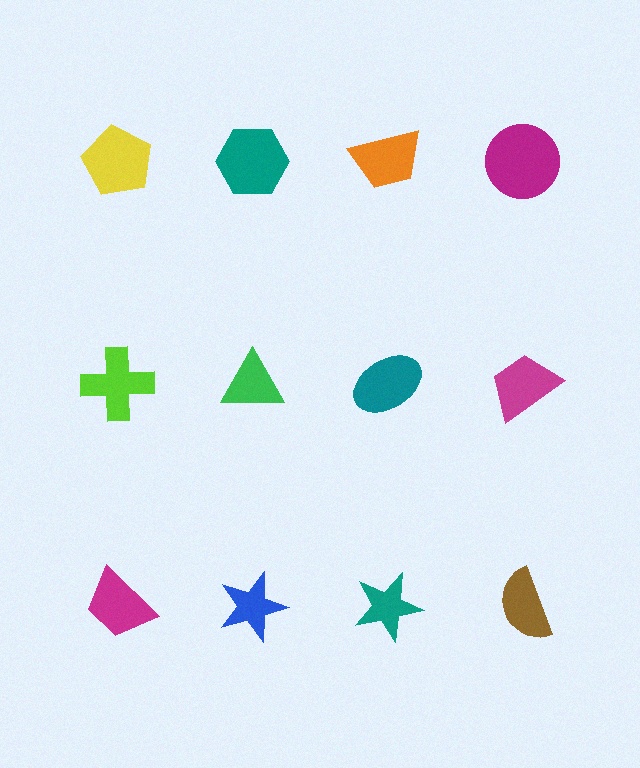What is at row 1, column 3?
An orange trapezoid.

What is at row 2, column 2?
A green triangle.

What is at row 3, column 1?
A magenta trapezoid.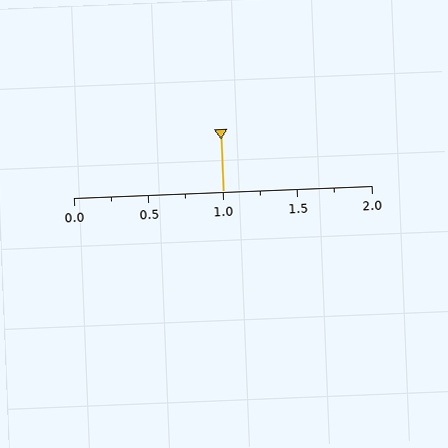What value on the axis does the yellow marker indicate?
The marker indicates approximately 1.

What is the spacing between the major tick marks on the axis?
The major ticks are spaced 0.5 apart.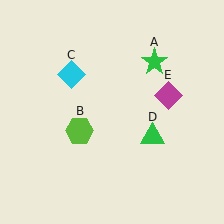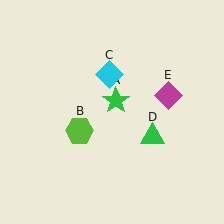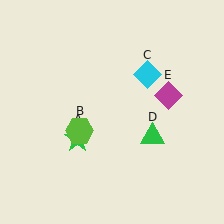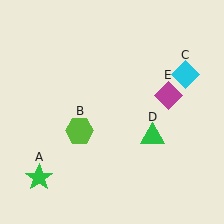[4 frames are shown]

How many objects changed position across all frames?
2 objects changed position: green star (object A), cyan diamond (object C).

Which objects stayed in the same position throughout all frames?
Lime hexagon (object B) and green triangle (object D) and magenta diamond (object E) remained stationary.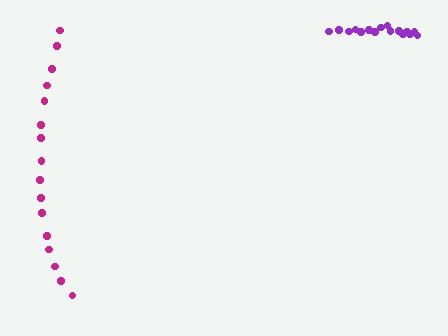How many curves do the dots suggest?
There are 2 distinct paths.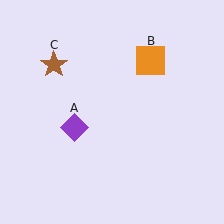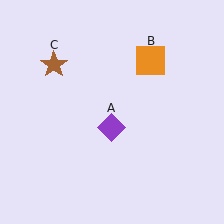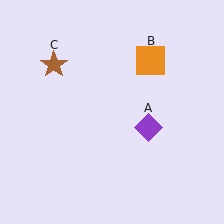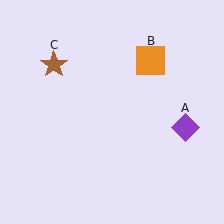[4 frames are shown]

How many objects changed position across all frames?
1 object changed position: purple diamond (object A).